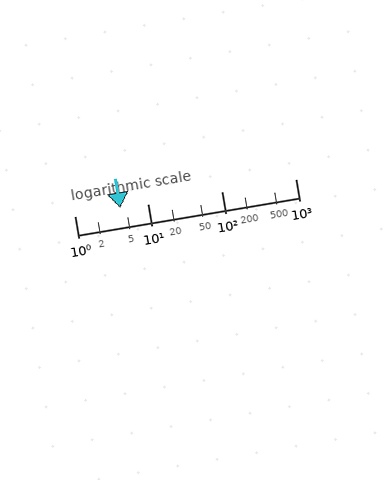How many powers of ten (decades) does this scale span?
The scale spans 3 decades, from 1 to 1000.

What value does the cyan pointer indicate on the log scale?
The pointer indicates approximately 4.2.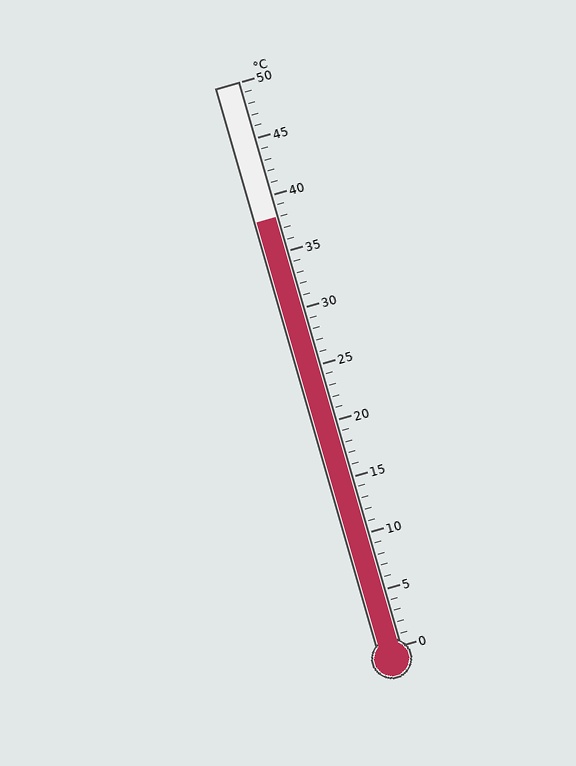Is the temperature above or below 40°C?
The temperature is below 40°C.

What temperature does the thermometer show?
The thermometer shows approximately 38°C.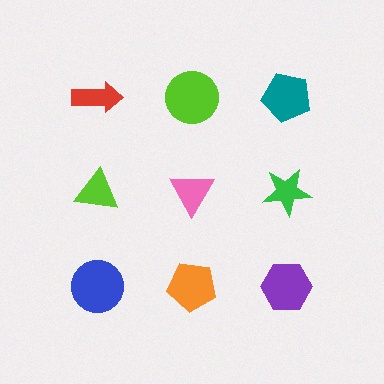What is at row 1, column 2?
A lime circle.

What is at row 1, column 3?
A teal pentagon.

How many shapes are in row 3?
3 shapes.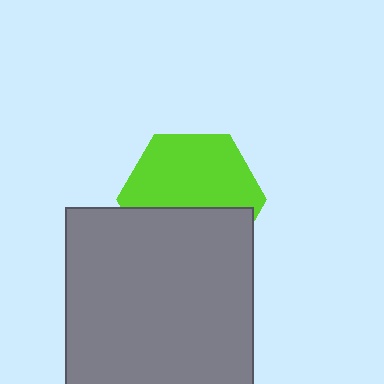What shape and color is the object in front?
The object in front is a gray square.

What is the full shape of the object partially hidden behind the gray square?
The partially hidden object is a lime hexagon.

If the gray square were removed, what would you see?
You would see the complete lime hexagon.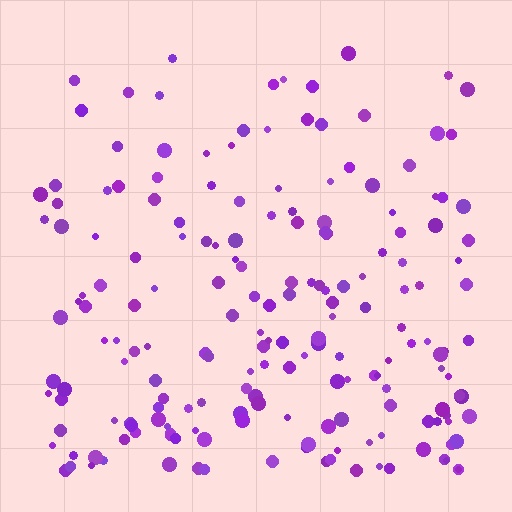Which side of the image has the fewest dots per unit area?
The top.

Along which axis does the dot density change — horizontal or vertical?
Vertical.